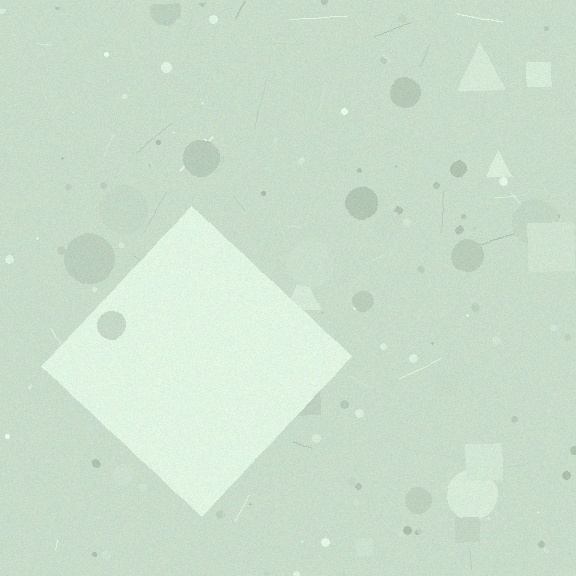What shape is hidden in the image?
A diamond is hidden in the image.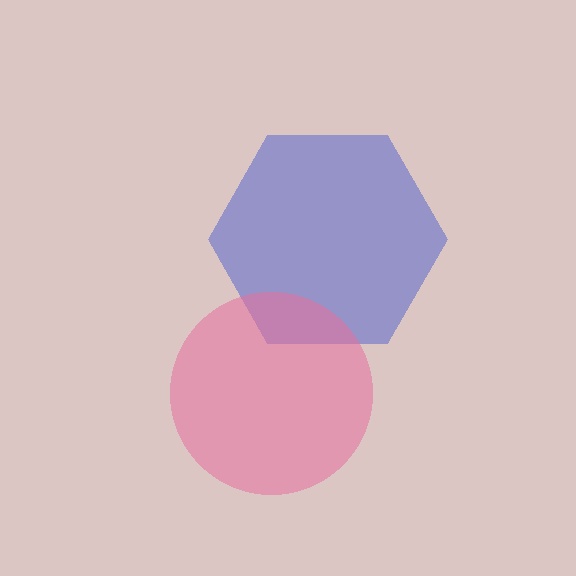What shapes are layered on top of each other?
The layered shapes are: a blue hexagon, a pink circle.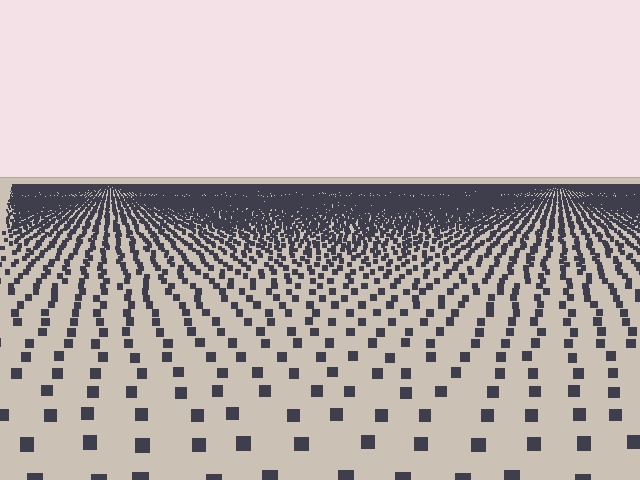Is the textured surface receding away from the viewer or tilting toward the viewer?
The surface is receding away from the viewer. Texture elements get smaller and denser toward the top.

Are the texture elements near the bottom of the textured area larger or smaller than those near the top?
Larger. Near the bottom, elements are closer to the viewer and appear at a bigger on-screen size.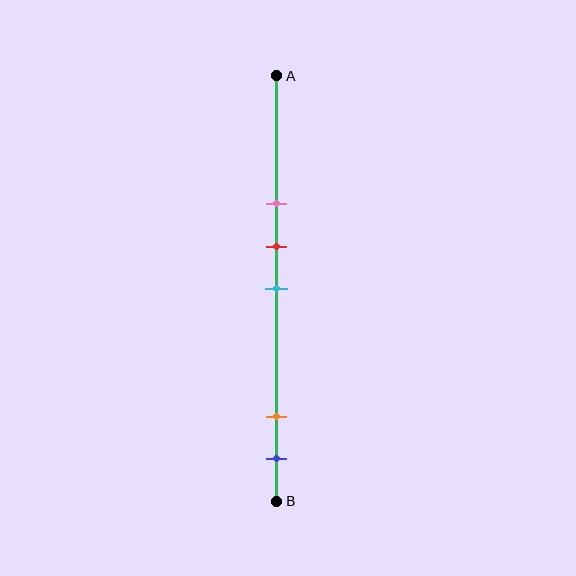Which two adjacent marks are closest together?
The red and cyan marks are the closest adjacent pair.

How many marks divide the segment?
There are 5 marks dividing the segment.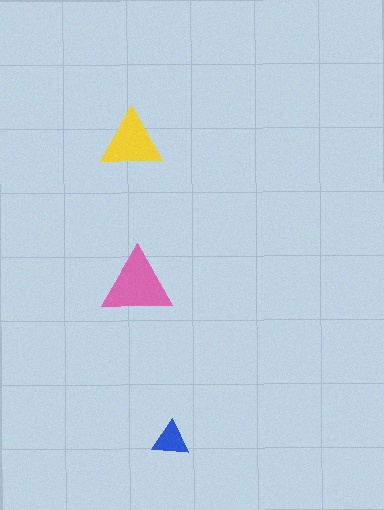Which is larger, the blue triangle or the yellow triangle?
The yellow one.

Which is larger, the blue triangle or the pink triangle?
The pink one.